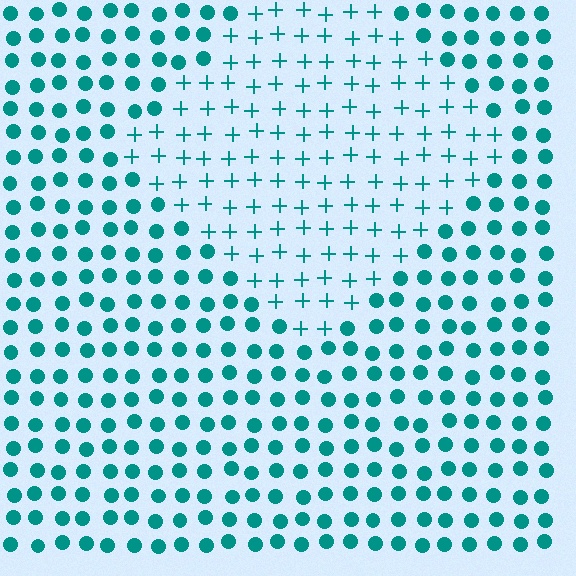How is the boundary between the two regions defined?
The boundary is defined by a change in element shape: plus signs inside vs. circles outside. All elements share the same color and spacing.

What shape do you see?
I see a diamond.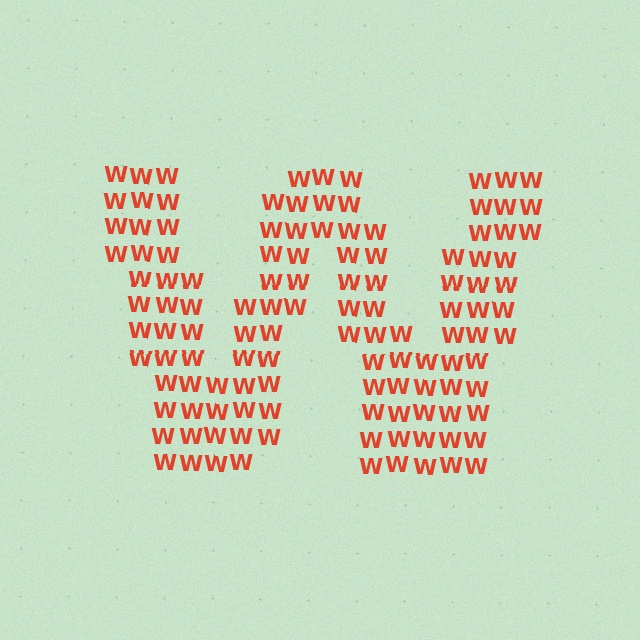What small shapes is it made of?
It is made of small letter W's.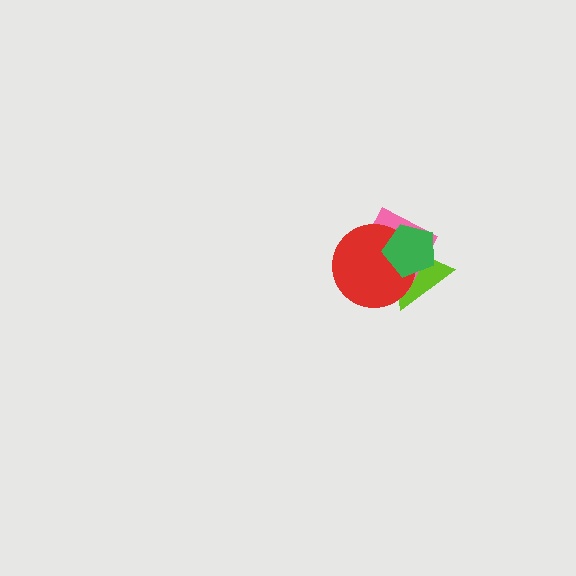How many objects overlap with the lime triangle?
3 objects overlap with the lime triangle.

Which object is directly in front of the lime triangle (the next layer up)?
The pink square is directly in front of the lime triangle.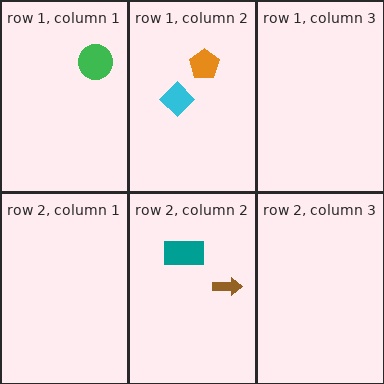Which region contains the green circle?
The row 1, column 1 region.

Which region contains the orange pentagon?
The row 1, column 2 region.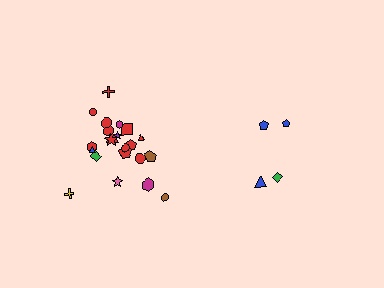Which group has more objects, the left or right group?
The left group.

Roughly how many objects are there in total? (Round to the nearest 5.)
Roughly 25 objects in total.